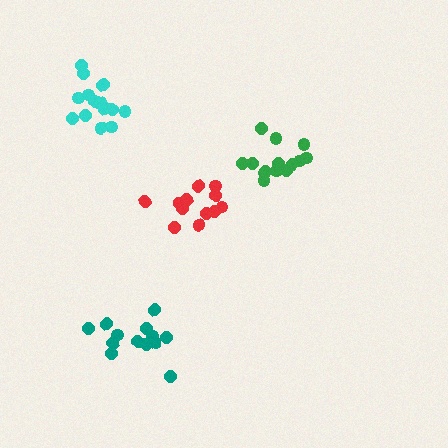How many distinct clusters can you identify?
There are 4 distinct clusters.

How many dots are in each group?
Group 1: 17 dots, Group 2: 12 dots, Group 3: 13 dots, Group 4: 14 dots (56 total).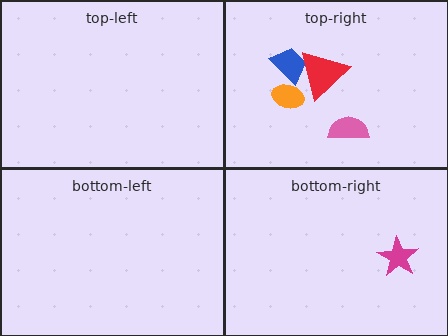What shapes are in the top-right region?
The orange ellipse, the pink semicircle, the blue trapezoid, the red triangle.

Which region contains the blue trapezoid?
The top-right region.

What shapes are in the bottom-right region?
The magenta star.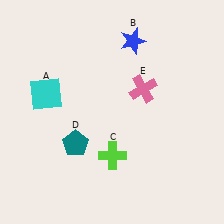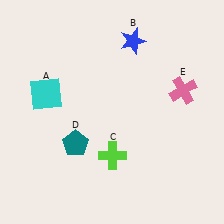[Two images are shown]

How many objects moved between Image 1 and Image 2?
1 object moved between the two images.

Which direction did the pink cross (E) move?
The pink cross (E) moved right.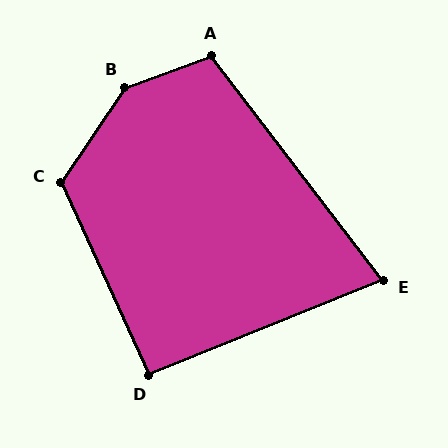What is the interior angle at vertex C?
Approximately 121 degrees (obtuse).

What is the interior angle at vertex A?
Approximately 107 degrees (obtuse).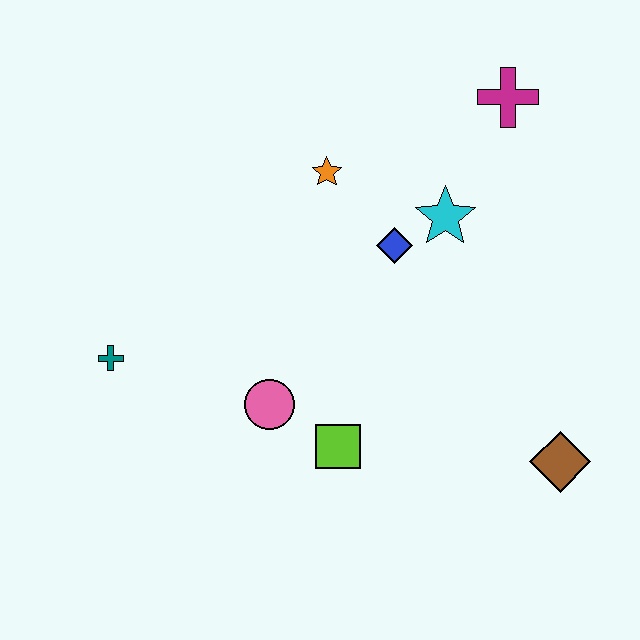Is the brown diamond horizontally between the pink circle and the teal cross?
No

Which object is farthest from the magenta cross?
The teal cross is farthest from the magenta cross.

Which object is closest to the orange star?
The blue diamond is closest to the orange star.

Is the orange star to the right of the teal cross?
Yes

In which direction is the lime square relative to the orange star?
The lime square is below the orange star.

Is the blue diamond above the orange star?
No